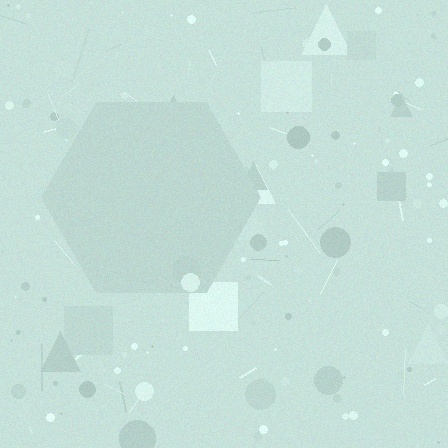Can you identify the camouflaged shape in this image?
The camouflaged shape is a hexagon.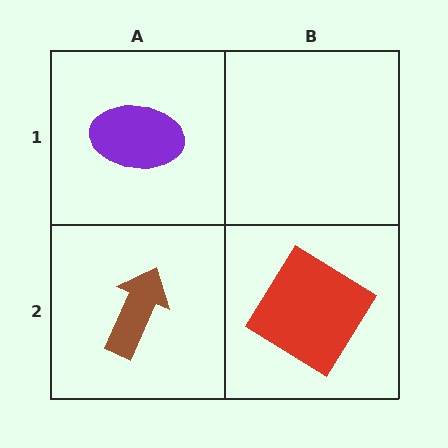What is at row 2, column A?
A brown arrow.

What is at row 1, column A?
A purple ellipse.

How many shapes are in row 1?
1 shape.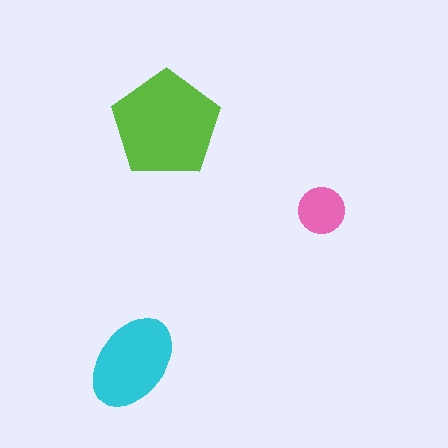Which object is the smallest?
The pink circle.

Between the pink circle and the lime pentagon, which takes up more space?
The lime pentagon.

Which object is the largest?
The lime pentagon.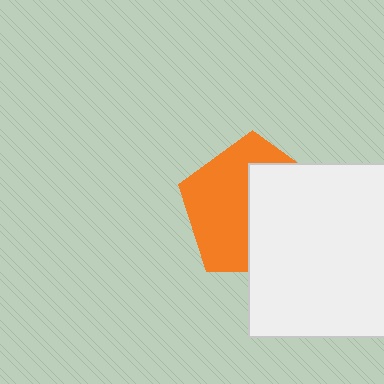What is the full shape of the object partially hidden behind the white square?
The partially hidden object is an orange pentagon.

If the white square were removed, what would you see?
You would see the complete orange pentagon.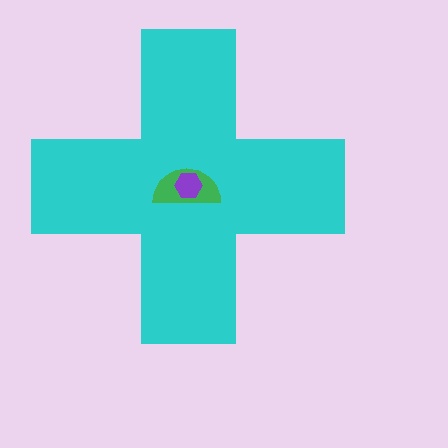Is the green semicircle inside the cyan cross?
Yes.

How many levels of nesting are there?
3.